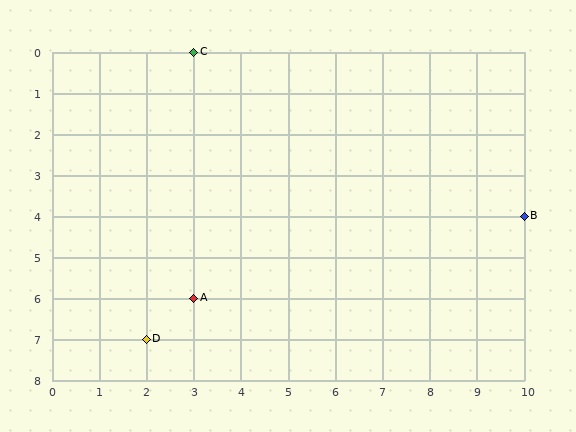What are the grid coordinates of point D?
Point D is at grid coordinates (2, 7).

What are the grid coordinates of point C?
Point C is at grid coordinates (3, 0).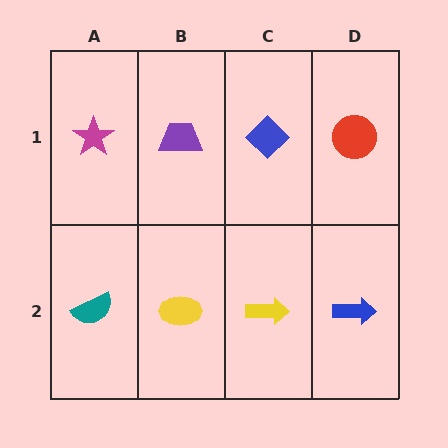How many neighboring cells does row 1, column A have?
2.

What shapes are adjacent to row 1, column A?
A teal semicircle (row 2, column A), a purple trapezoid (row 1, column B).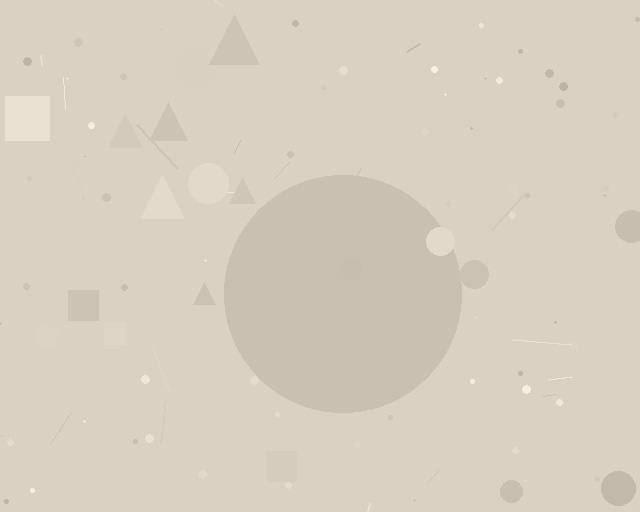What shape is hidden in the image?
A circle is hidden in the image.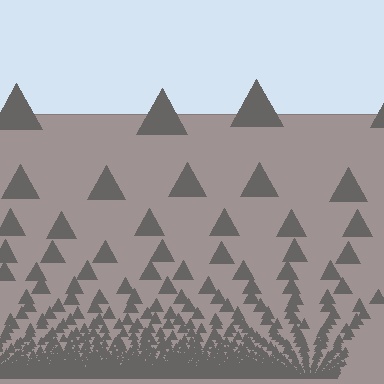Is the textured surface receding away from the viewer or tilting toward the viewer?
The surface appears to tilt toward the viewer. Texture elements get larger and sparser toward the top.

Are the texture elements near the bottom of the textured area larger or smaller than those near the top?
Smaller. The gradient is inverted — elements near the bottom are smaller and denser.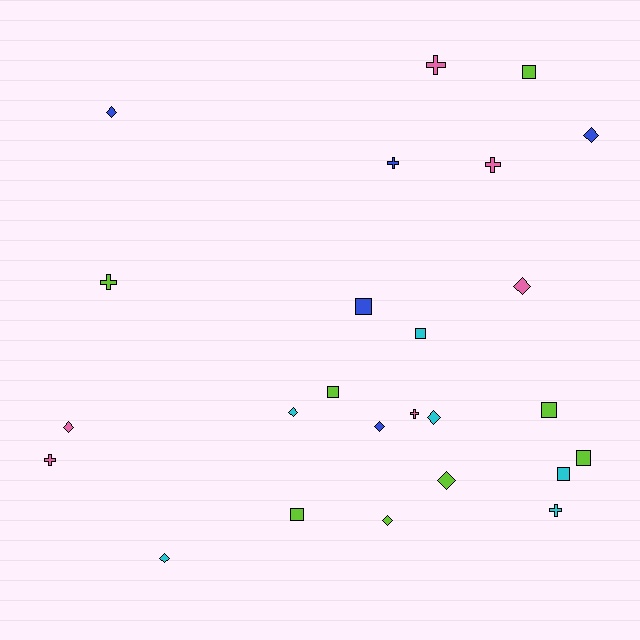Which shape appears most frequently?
Diamond, with 10 objects.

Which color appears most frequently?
Lime, with 8 objects.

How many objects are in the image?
There are 25 objects.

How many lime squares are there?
There are 5 lime squares.